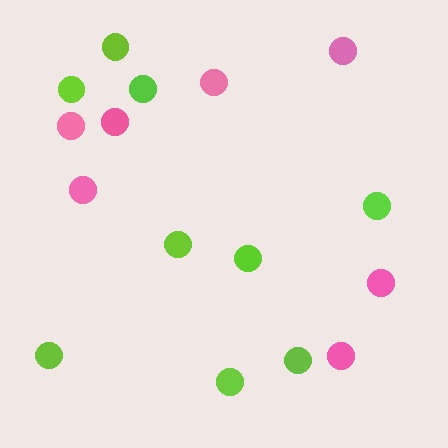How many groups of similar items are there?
There are 2 groups: one group of lime circles (9) and one group of pink circles (7).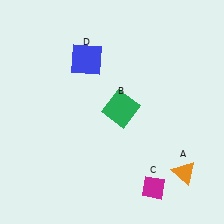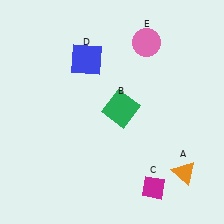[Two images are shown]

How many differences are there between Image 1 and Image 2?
There is 1 difference between the two images.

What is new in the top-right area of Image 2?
A pink circle (E) was added in the top-right area of Image 2.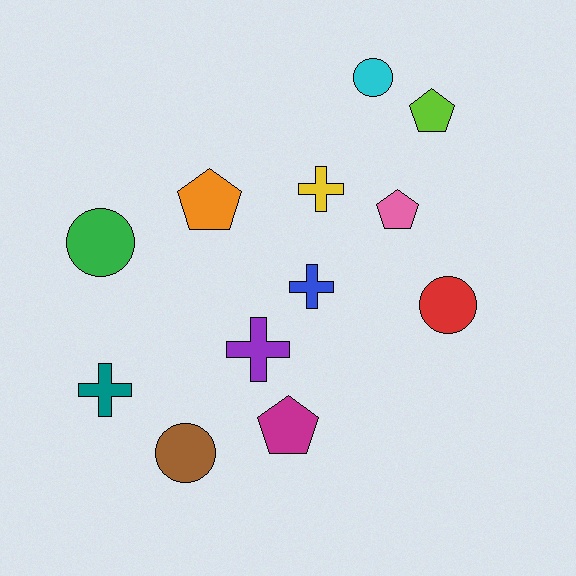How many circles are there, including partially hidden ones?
There are 4 circles.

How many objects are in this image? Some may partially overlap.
There are 12 objects.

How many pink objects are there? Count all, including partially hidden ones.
There is 1 pink object.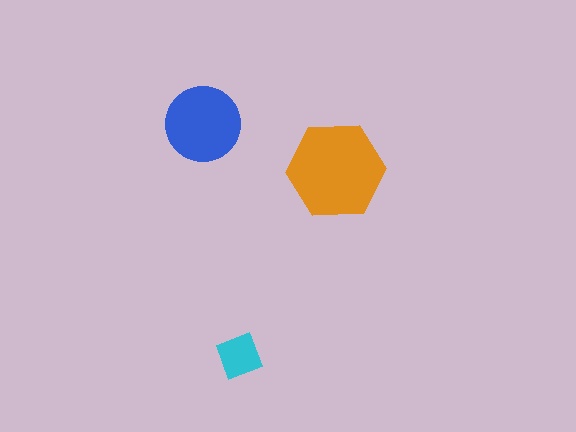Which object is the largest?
The orange hexagon.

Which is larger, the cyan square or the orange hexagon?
The orange hexagon.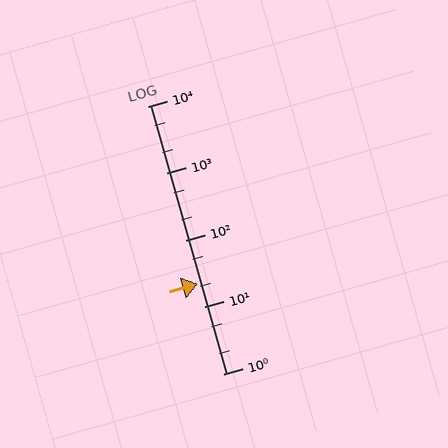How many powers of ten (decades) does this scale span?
The scale spans 4 decades, from 1 to 10000.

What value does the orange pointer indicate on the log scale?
The pointer indicates approximately 22.